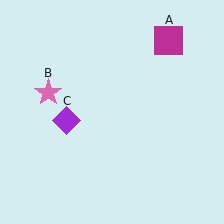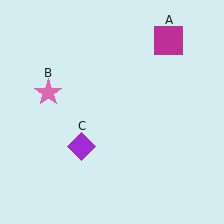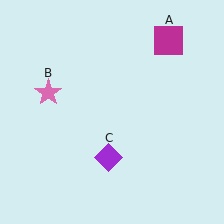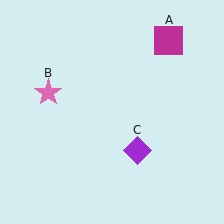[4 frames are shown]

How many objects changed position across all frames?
1 object changed position: purple diamond (object C).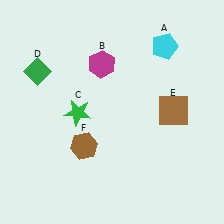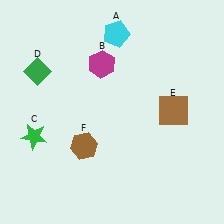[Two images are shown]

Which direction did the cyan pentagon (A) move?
The cyan pentagon (A) moved left.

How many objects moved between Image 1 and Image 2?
2 objects moved between the two images.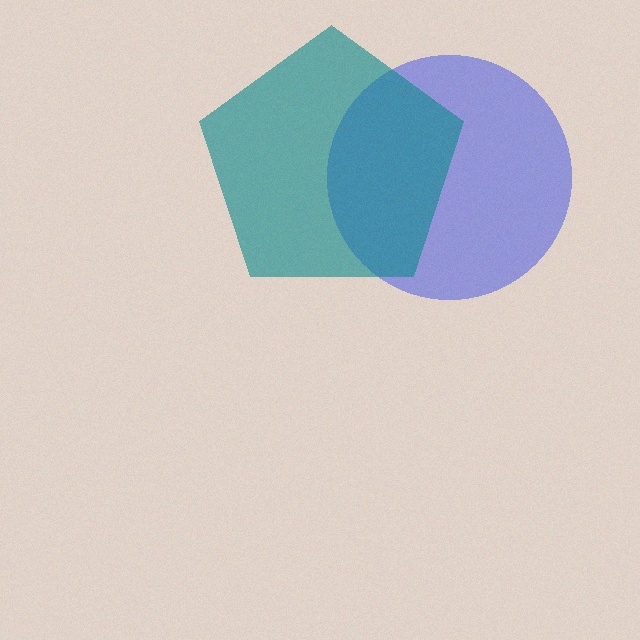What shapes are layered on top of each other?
The layered shapes are: a blue circle, a teal pentagon.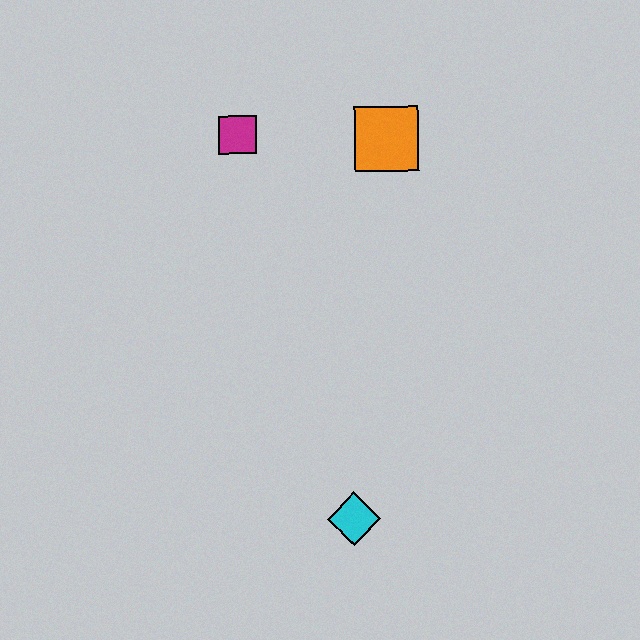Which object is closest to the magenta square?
The orange square is closest to the magenta square.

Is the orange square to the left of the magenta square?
No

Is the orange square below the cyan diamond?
No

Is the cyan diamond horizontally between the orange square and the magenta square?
Yes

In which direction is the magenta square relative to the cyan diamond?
The magenta square is above the cyan diamond.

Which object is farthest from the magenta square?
The cyan diamond is farthest from the magenta square.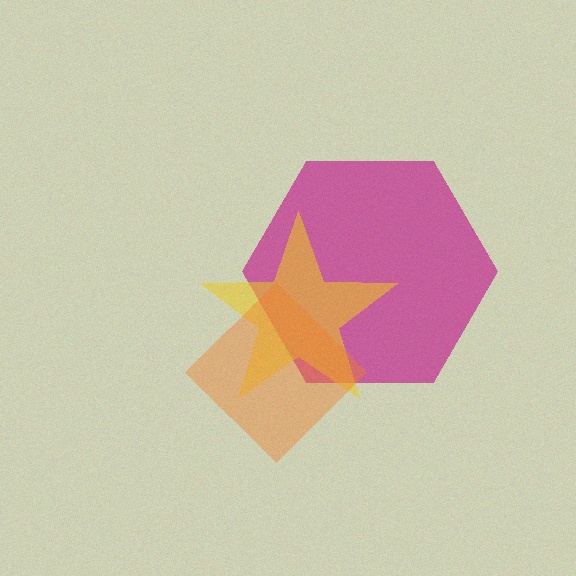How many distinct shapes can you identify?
There are 3 distinct shapes: a magenta hexagon, a yellow star, an orange diamond.